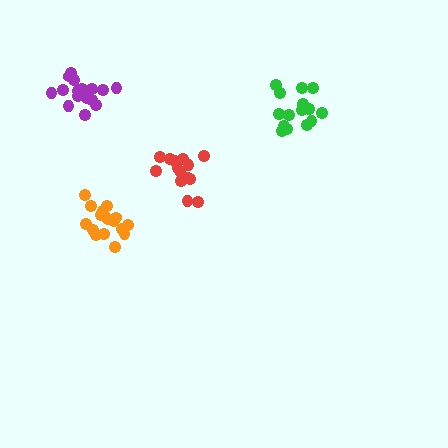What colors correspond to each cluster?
The clusters are colored: purple, green, orange, red.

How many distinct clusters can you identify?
There are 4 distinct clusters.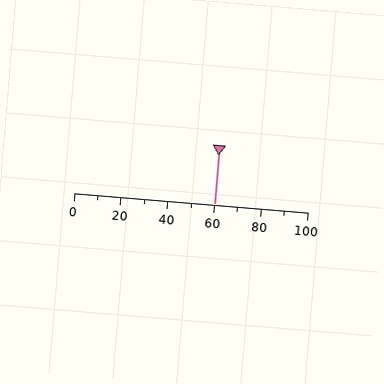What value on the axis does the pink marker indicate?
The marker indicates approximately 60.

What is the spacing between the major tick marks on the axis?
The major ticks are spaced 20 apart.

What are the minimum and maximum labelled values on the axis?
The axis runs from 0 to 100.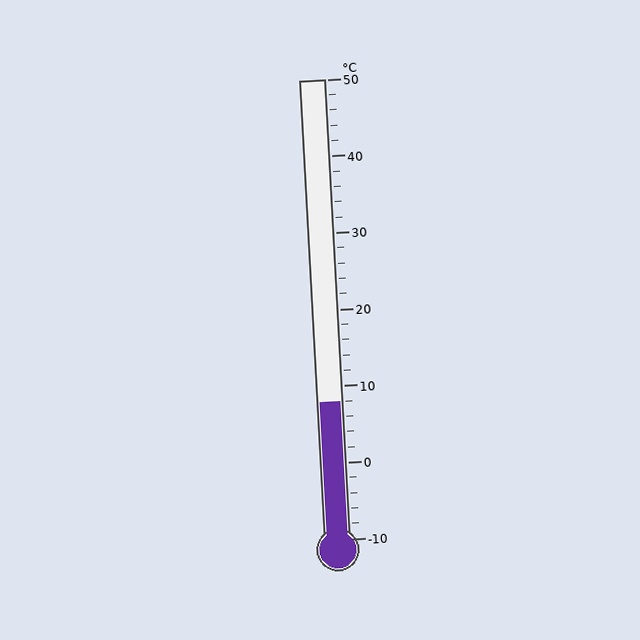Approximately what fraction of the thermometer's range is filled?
The thermometer is filled to approximately 30% of its range.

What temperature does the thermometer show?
The thermometer shows approximately 8°C.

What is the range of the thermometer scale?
The thermometer scale ranges from -10°C to 50°C.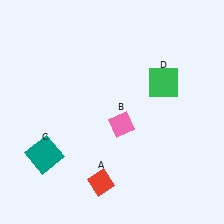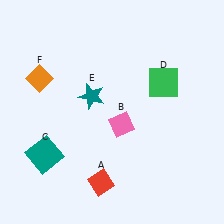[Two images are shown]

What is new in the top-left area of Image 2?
A teal star (E) was added in the top-left area of Image 2.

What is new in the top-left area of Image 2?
An orange diamond (F) was added in the top-left area of Image 2.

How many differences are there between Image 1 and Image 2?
There are 2 differences between the two images.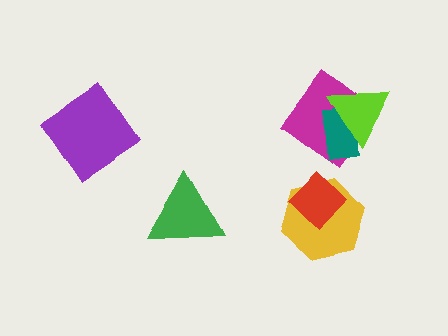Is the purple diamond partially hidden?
No, no other shape covers it.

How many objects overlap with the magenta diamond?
2 objects overlap with the magenta diamond.